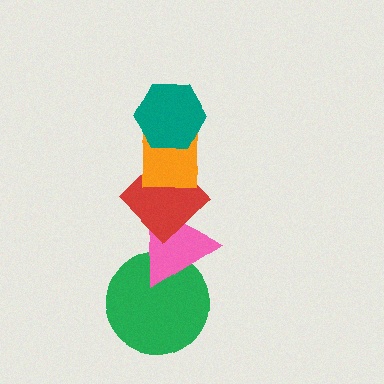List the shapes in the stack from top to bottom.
From top to bottom: the teal hexagon, the orange rectangle, the red diamond, the pink triangle, the green circle.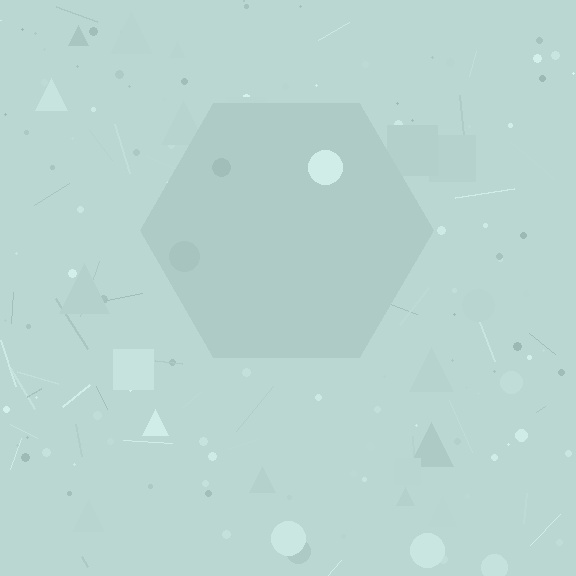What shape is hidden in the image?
A hexagon is hidden in the image.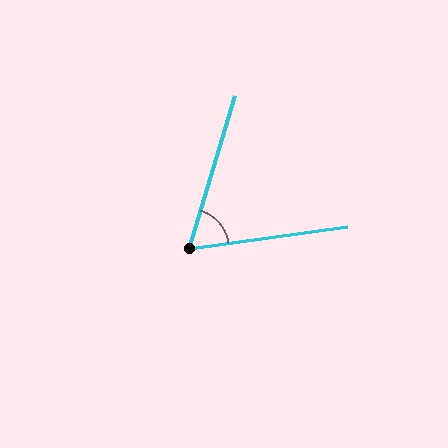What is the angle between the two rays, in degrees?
Approximately 65 degrees.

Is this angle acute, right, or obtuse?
It is acute.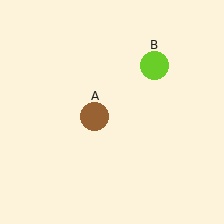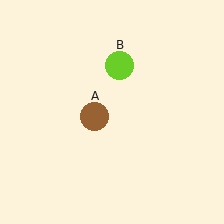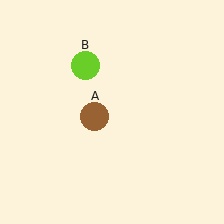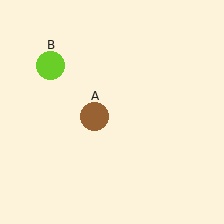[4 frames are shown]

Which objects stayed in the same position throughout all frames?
Brown circle (object A) remained stationary.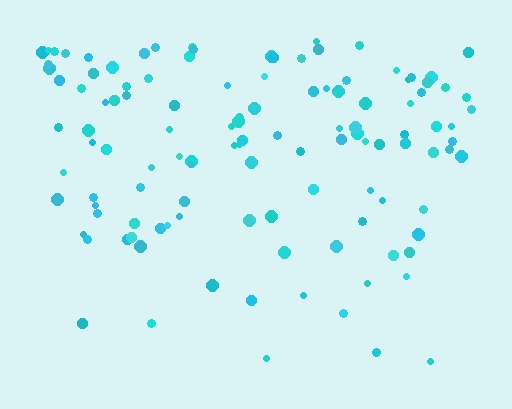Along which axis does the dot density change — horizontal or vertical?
Vertical.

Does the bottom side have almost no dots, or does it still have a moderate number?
Still a moderate number, just noticeably fewer than the top.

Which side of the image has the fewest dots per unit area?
The bottom.